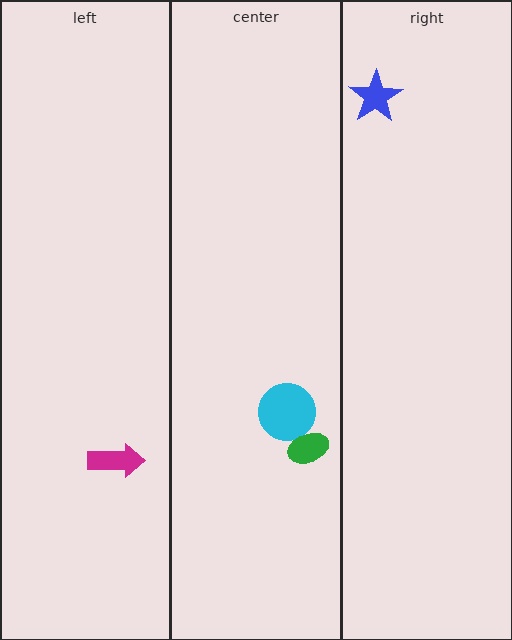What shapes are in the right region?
The blue star.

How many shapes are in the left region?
1.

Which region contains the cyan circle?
The center region.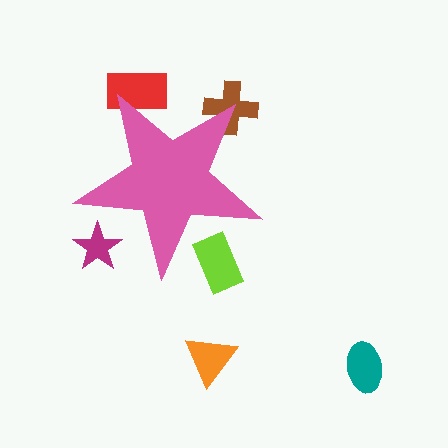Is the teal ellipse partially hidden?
No, the teal ellipse is fully visible.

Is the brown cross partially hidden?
Yes, the brown cross is partially hidden behind the pink star.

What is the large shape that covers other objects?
A pink star.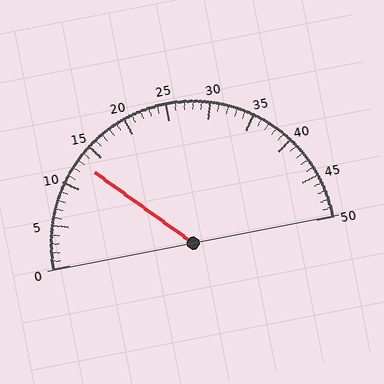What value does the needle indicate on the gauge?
The needle indicates approximately 13.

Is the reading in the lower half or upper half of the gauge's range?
The reading is in the lower half of the range (0 to 50).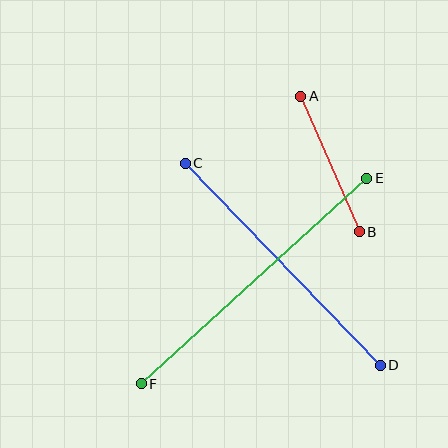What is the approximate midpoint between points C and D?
The midpoint is at approximately (283, 264) pixels.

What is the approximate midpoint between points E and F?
The midpoint is at approximately (254, 281) pixels.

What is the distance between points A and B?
The distance is approximately 147 pixels.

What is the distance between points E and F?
The distance is approximately 305 pixels.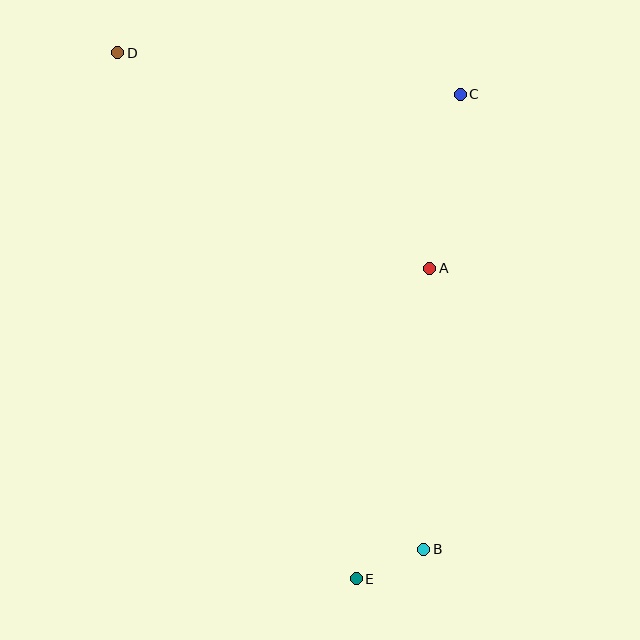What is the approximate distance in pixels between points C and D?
The distance between C and D is approximately 345 pixels.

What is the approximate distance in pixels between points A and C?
The distance between A and C is approximately 176 pixels.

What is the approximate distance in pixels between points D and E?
The distance between D and E is approximately 578 pixels.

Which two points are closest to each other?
Points B and E are closest to each other.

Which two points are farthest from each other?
Points B and D are farthest from each other.